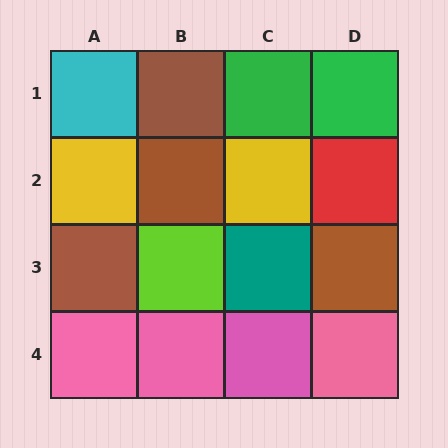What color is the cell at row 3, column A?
Brown.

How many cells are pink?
4 cells are pink.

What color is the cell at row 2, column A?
Yellow.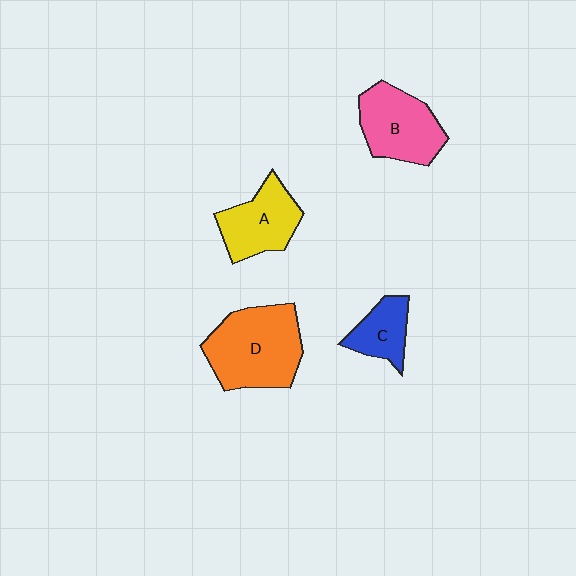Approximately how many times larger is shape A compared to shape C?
Approximately 1.5 times.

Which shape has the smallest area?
Shape C (blue).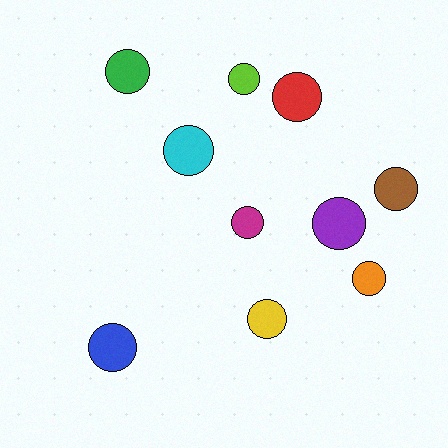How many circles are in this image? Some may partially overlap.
There are 10 circles.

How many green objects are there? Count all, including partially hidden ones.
There is 1 green object.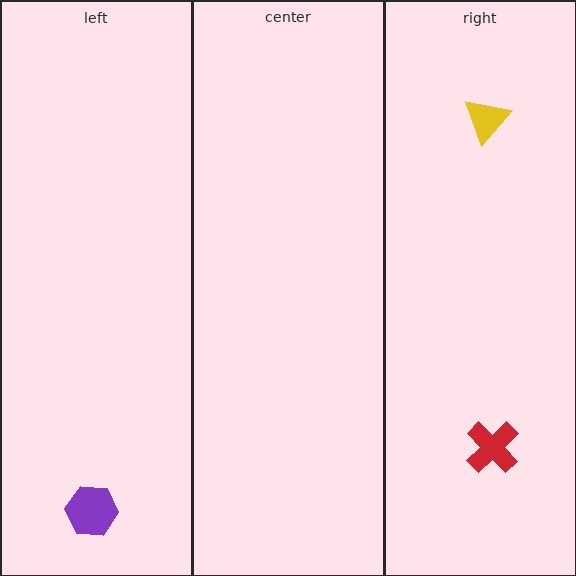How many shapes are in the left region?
1.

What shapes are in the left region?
The purple hexagon.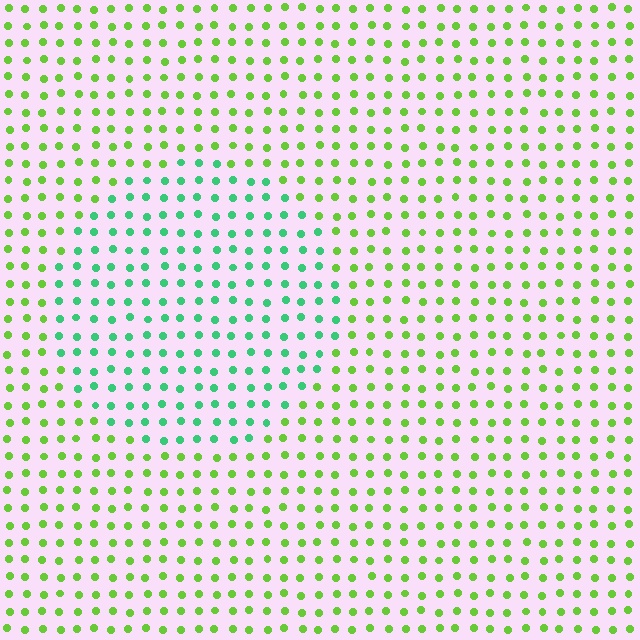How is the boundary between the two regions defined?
The boundary is defined purely by a slight shift in hue (about 47 degrees). Spacing, size, and orientation are identical on both sides.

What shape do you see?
I see a circle.